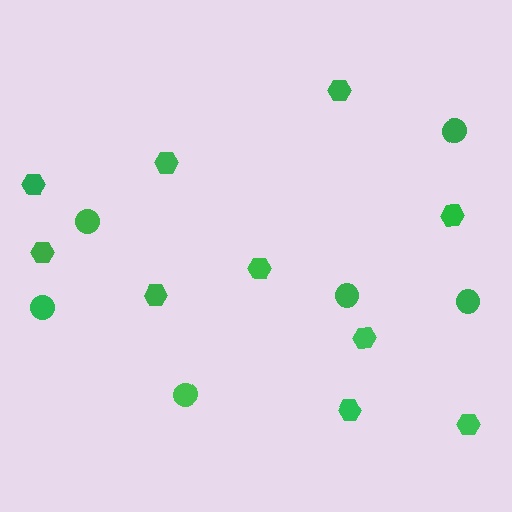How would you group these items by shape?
There are 2 groups: one group of hexagons (10) and one group of circles (6).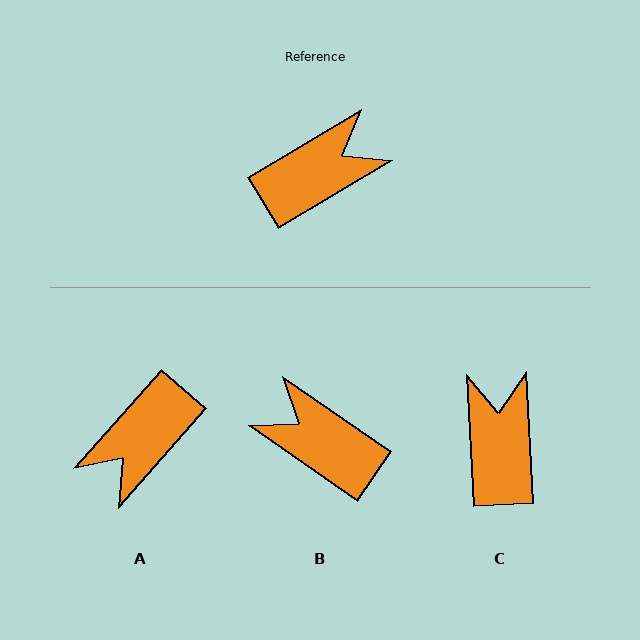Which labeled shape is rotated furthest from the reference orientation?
A, about 162 degrees away.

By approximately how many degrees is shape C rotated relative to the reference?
Approximately 62 degrees counter-clockwise.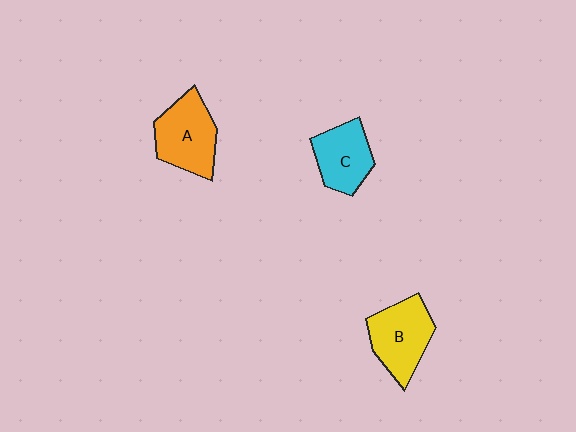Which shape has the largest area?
Shape A (orange).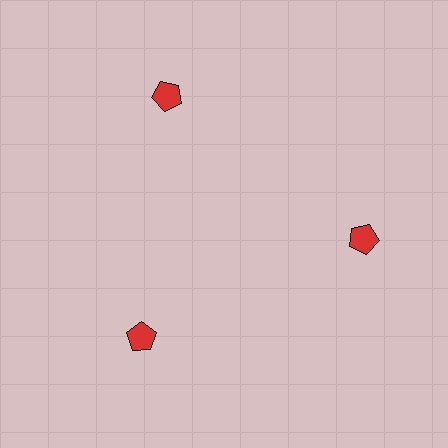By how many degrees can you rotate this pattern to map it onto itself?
The pattern maps onto itself every 120 degrees of rotation.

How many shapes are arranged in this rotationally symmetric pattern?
There are 3 shapes, arranged in 3 groups of 1.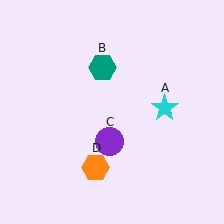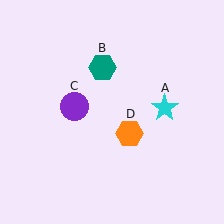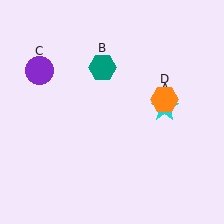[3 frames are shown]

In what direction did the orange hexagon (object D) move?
The orange hexagon (object D) moved up and to the right.